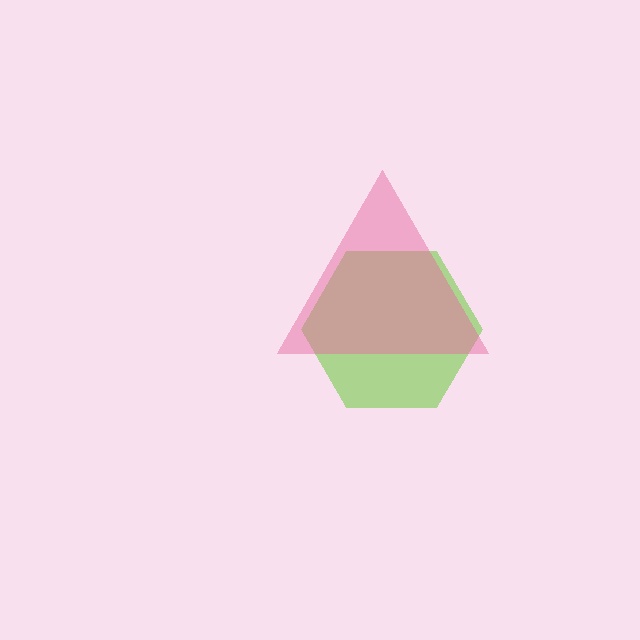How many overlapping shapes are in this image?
There are 2 overlapping shapes in the image.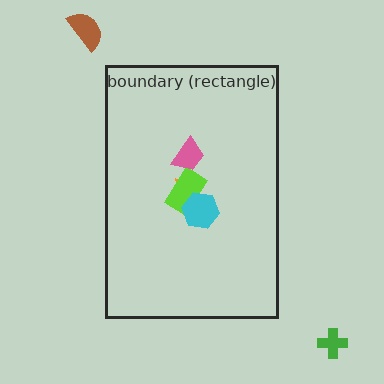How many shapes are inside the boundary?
4 inside, 2 outside.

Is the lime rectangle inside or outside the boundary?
Inside.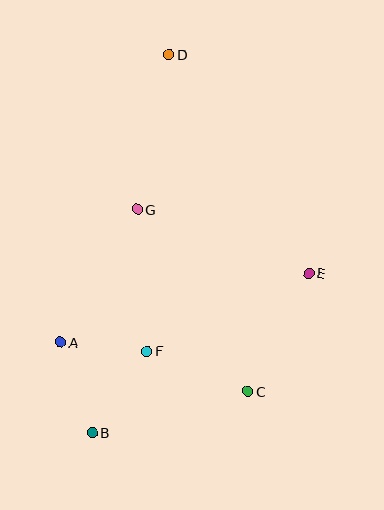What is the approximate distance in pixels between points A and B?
The distance between A and B is approximately 96 pixels.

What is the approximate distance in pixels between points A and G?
The distance between A and G is approximately 153 pixels.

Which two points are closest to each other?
Points A and F are closest to each other.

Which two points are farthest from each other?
Points B and D are farthest from each other.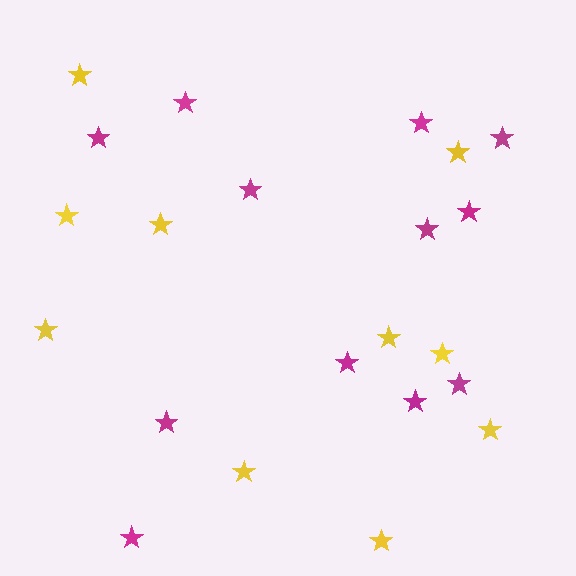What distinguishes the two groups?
There are 2 groups: one group of yellow stars (10) and one group of magenta stars (12).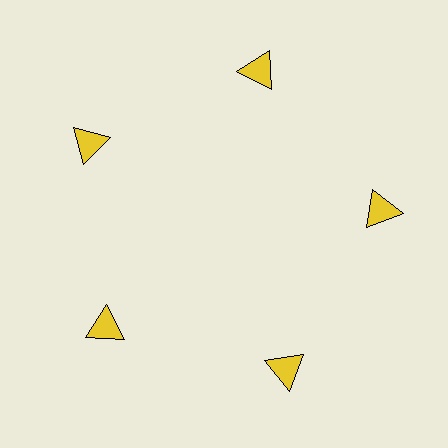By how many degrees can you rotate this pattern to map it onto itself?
The pattern maps onto itself every 72 degrees of rotation.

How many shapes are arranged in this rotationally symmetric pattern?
There are 5 shapes, arranged in 5 groups of 1.